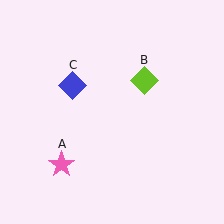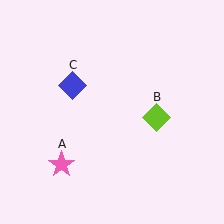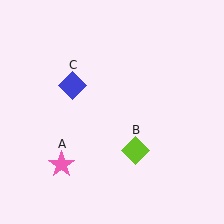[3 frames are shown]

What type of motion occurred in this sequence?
The lime diamond (object B) rotated clockwise around the center of the scene.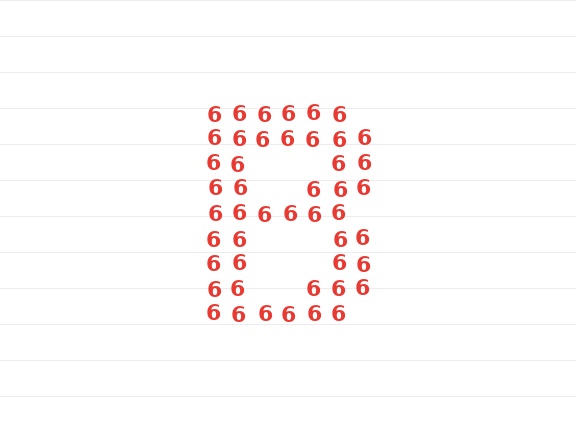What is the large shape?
The large shape is the letter B.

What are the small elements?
The small elements are digit 6's.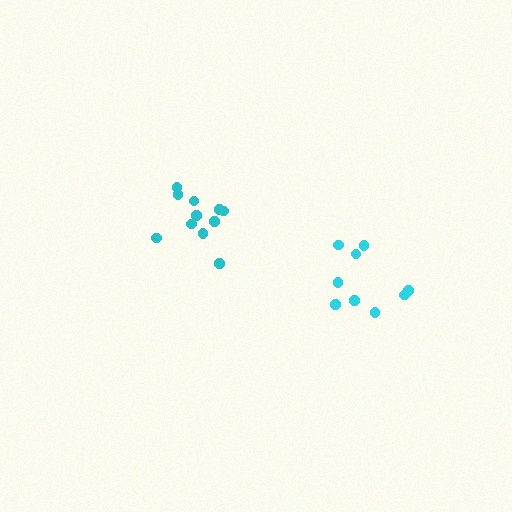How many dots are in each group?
Group 1: 9 dots, Group 2: 11 dots (20 total).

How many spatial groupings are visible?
There are 2 spatial groupings.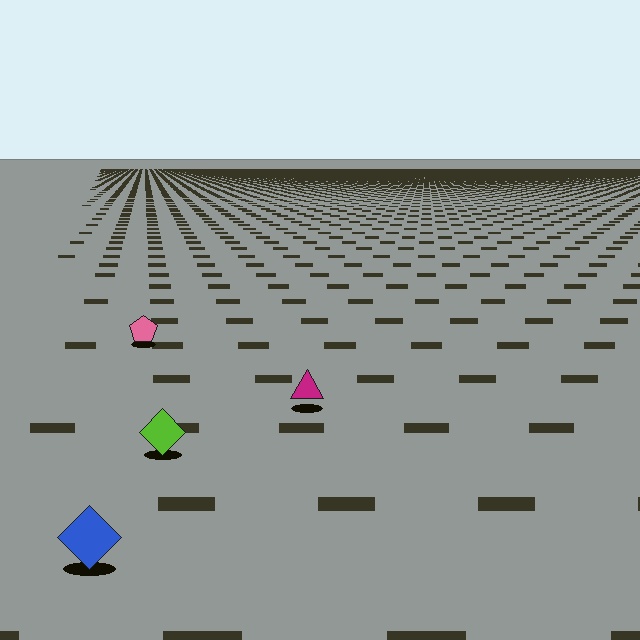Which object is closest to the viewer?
The blue diamond is closest. The texture marks near it are larger and more spread out.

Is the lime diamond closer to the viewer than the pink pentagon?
Yes. The lime diamond is closer — you can tell from the texture gradient: the ground texture is coarser near it.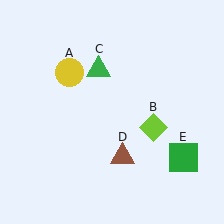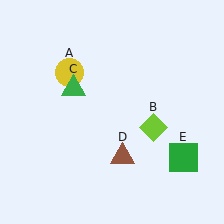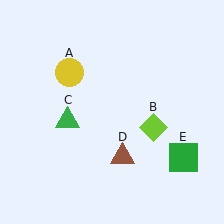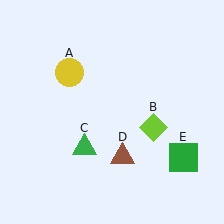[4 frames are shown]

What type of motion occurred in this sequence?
The green triangle (object C) rotated counterclockwise around the center of the scene.